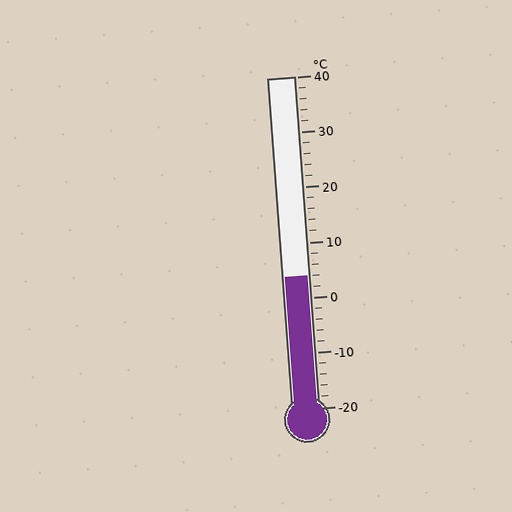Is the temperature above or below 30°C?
The temperature is below 30°C.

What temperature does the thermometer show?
The thermometer shows approximately 4°C.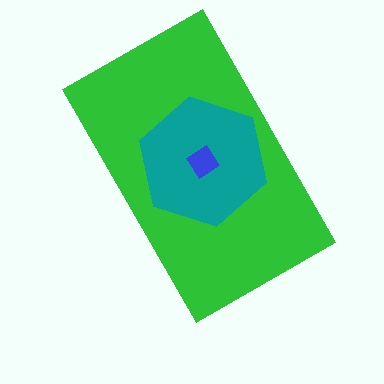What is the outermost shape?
The green rectangle.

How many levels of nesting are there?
3.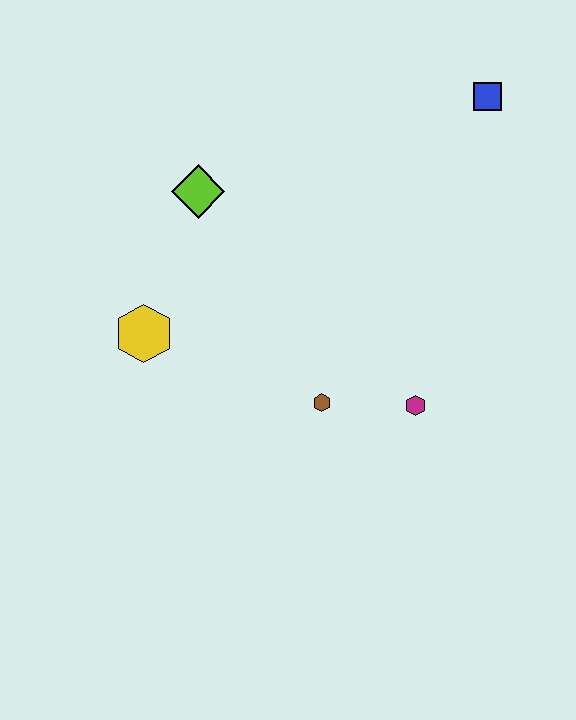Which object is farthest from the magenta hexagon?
The blue square is farthest from the magenta hexagon.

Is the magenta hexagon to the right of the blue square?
No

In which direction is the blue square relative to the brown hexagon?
The blue square is above the brown hexagon.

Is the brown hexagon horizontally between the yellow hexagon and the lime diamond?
No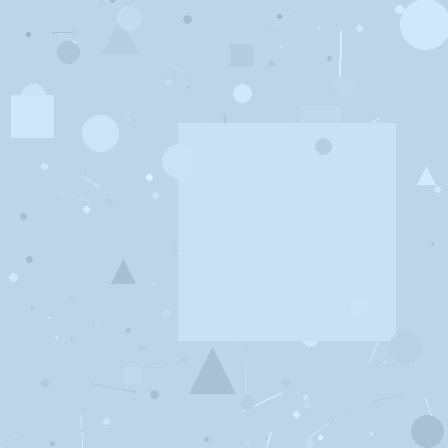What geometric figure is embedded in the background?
A square is embedded in the background.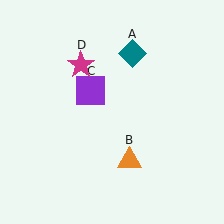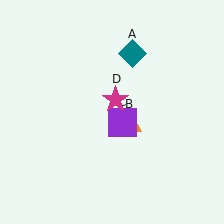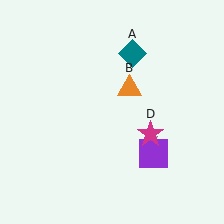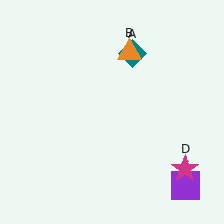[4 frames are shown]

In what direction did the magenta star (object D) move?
The magenta star (object D) moved down and to the right.